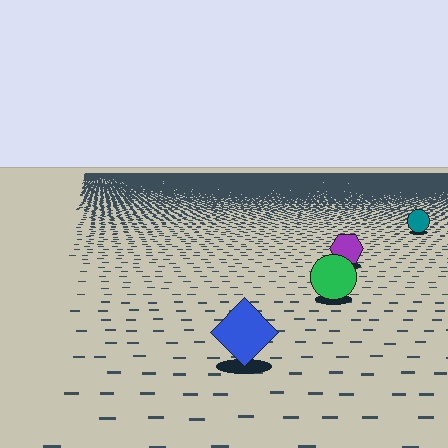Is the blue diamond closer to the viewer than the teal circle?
Yes. The blue diamond is closer — you can tell from the texture gradient: the ground texture is coarser near it.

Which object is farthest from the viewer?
The teal circle is farthest from the viewer. It appears smaller and the ground texture around it is denser.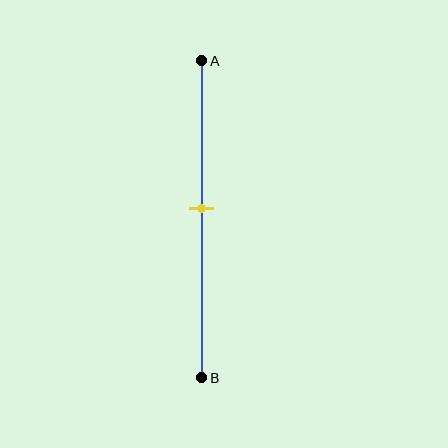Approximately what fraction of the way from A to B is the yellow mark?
The yellow mark is approximately 45% of the way from A to B.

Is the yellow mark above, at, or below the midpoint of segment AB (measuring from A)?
The yellow mark is above the midpoint of segment AB.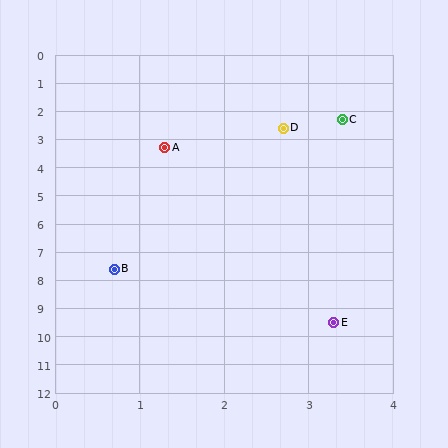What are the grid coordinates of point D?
Point D is at approximately (2.7, 2.6).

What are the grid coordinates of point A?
Point A is at approximately (1.3, 3.3).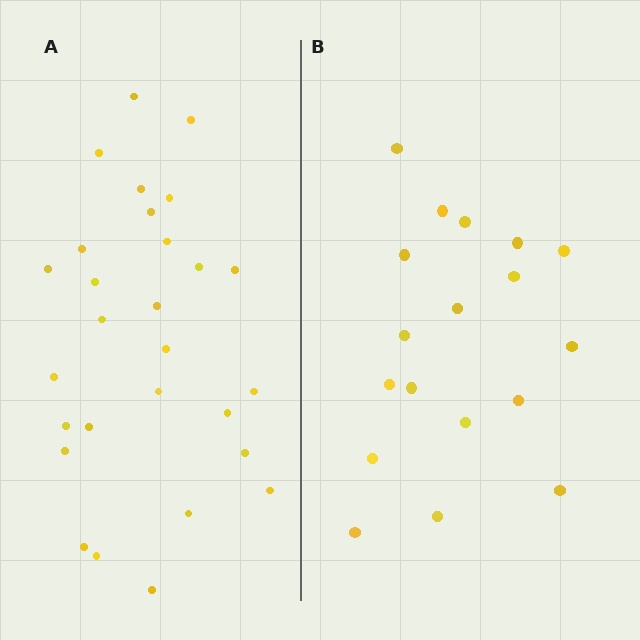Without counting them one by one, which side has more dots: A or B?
Region A (the left region) has more dots.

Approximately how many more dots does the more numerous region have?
Region A has roughly 10 or so more dots than region B.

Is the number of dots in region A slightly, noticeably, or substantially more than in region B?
Region A has substantially more. The ratio is roughly 1.6 to 1.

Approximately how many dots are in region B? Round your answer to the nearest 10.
About 20 dots. (The exact count is 18, which rounds to 20.)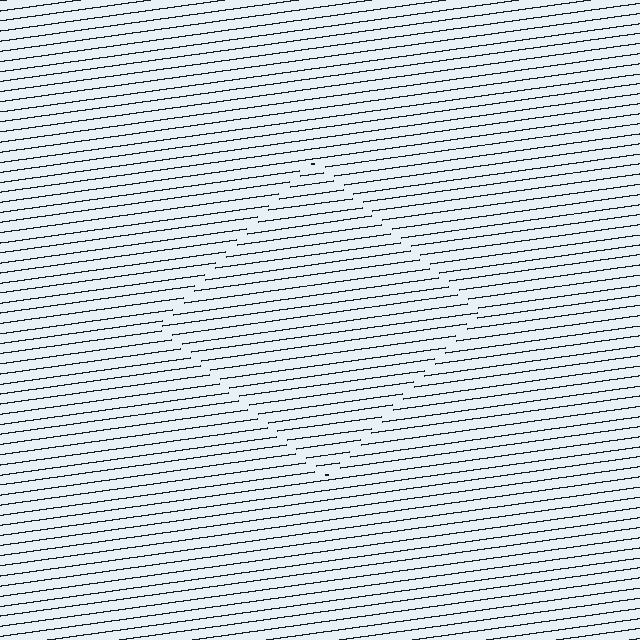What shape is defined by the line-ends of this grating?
An illusory square. The interior of the shape contains the same grating, shifted by half a period — the contour is defined by the phase discontinuity where line-ends from the inner and outer gratings abut.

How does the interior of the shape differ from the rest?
The interior of the shape contains the same grating, shifted by half a period — the contour is defined by the phase discontinuity where line-ends from the inner and outer gratings abut.